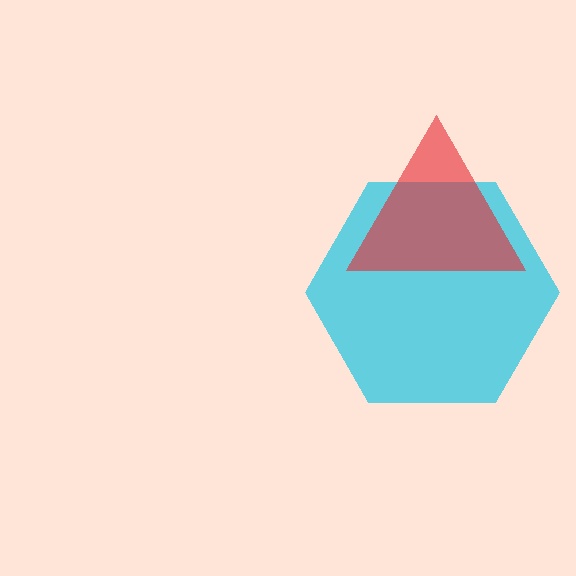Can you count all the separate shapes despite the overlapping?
Yes, there are 2 separate shapes.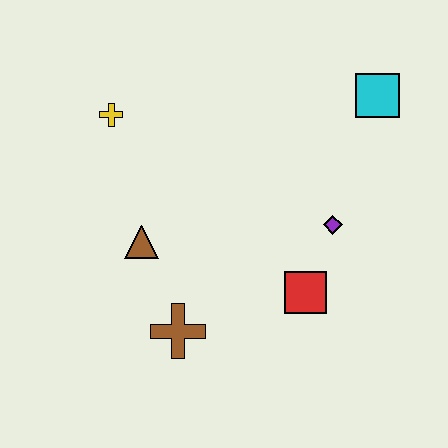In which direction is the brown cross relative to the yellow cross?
The brown cross is below the yellow cross.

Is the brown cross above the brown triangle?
No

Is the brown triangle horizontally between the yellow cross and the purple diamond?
Yes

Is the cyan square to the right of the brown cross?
Yes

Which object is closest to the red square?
The purple diamond is closest to the red square.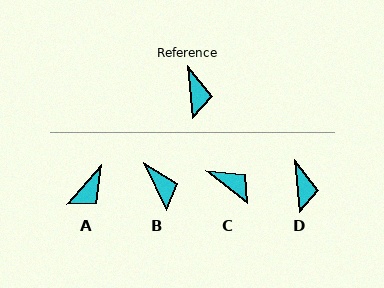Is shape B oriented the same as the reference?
No, it is off by about 20 degrees.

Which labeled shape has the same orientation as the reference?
D.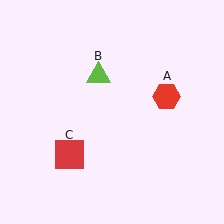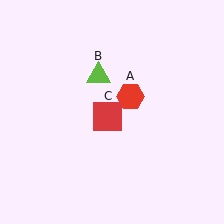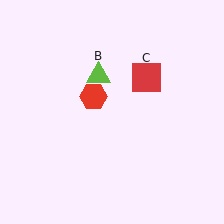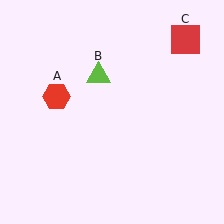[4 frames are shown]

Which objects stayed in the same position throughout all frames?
Lime triangle (object B) remained stationary.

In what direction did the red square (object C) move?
The red square (object C) moved up and to the right.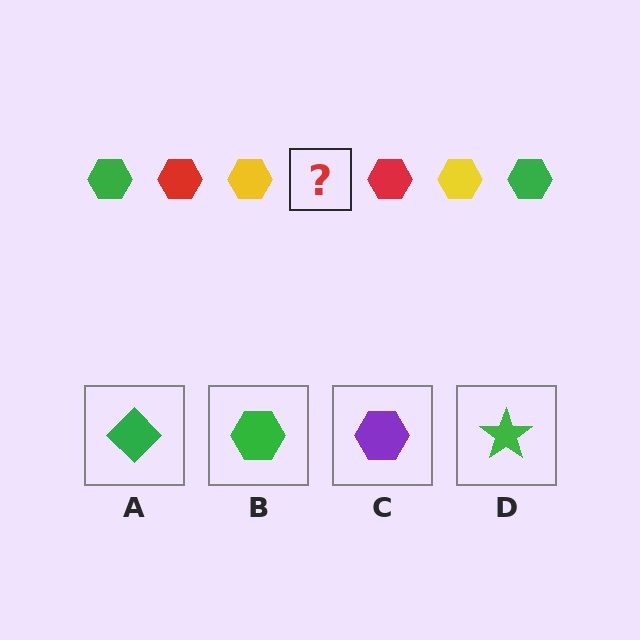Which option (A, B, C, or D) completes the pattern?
B.